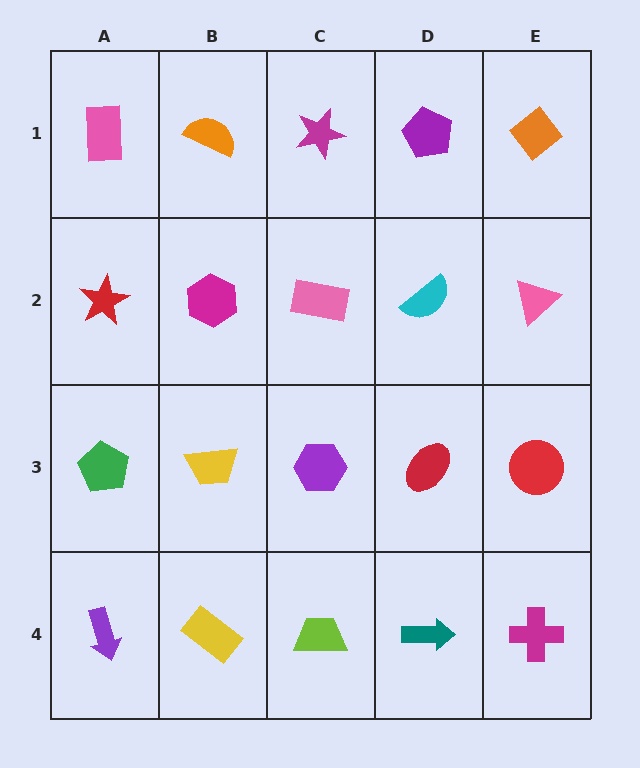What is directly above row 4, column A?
A green pentagon.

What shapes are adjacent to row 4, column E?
A red circle (row 3, column E), a teal arrow (row 4, column D).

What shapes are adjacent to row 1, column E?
A pink triangle (row 2, column E), a purple pentagon (row 1, column D).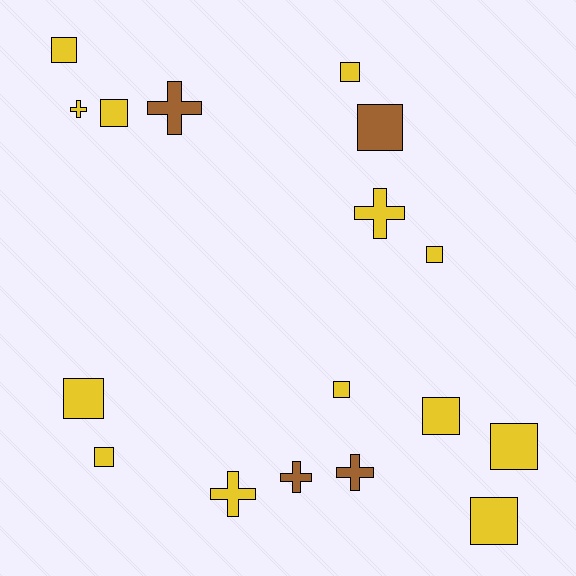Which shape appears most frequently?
Square, with 11 objects.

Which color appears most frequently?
Yellow, with 13 objects.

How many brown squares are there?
There is 1 brown square.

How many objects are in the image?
There are 17 objects.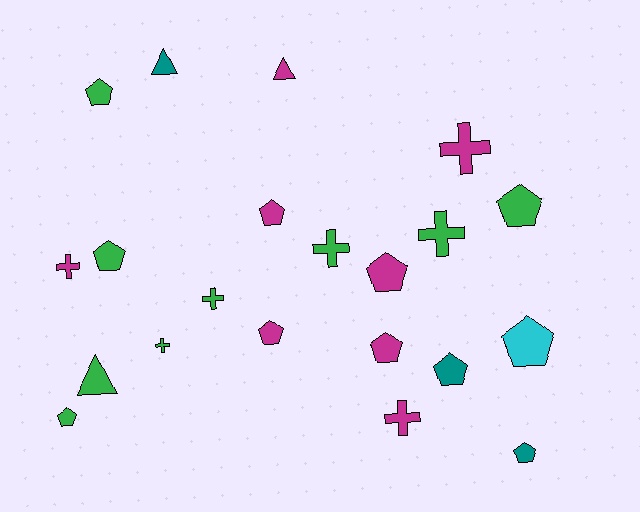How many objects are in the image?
There are 21 objects.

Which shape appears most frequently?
Pentagon, with 11 objects.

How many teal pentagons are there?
There are 2 teal pentagons.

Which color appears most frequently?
Green, with 9 objects.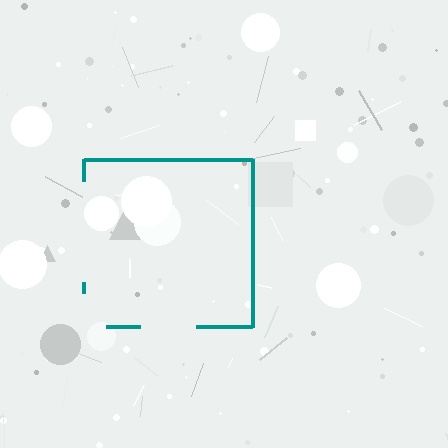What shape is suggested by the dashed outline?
The dashed outline suggests a square.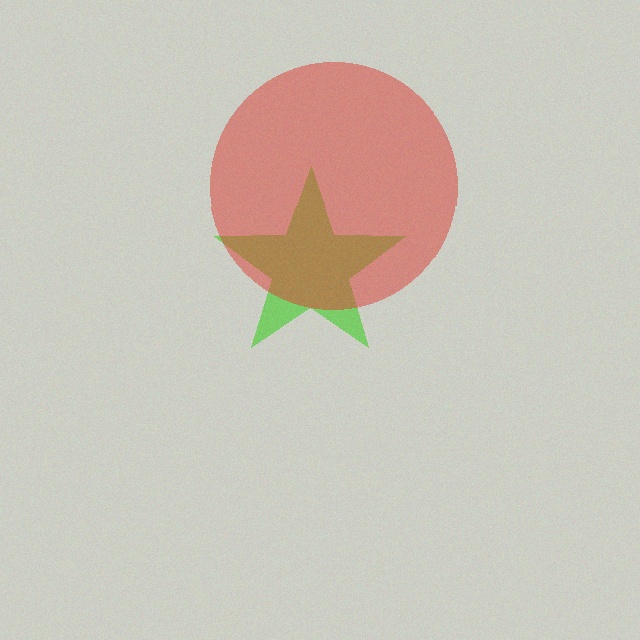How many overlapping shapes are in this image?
There are 2 overlapping shapes in the image.